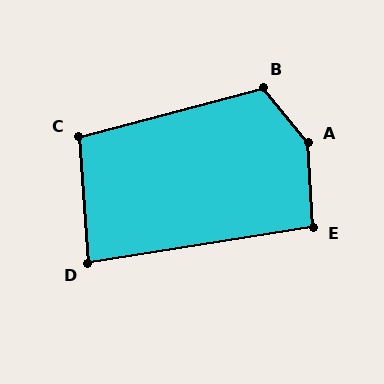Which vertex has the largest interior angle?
A, at approximately 144 degrees.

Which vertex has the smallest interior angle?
D, at approximately 85 degrees.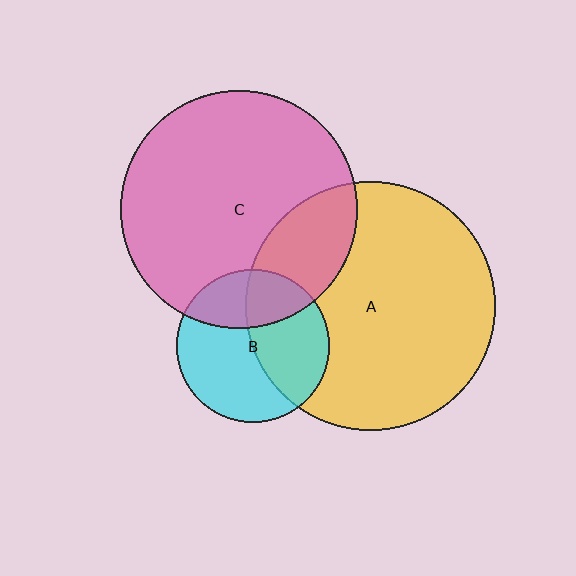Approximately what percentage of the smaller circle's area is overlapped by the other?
Approximately 30%.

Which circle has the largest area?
Circle A (yellow).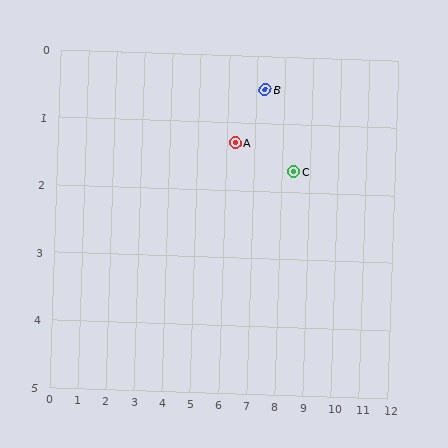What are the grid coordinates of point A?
Point A is at approximately (6.3, 1.3).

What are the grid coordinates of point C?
Point C is at approximately (8.4, 1.7).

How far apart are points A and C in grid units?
Points A and C are about 2.1 grid units apart.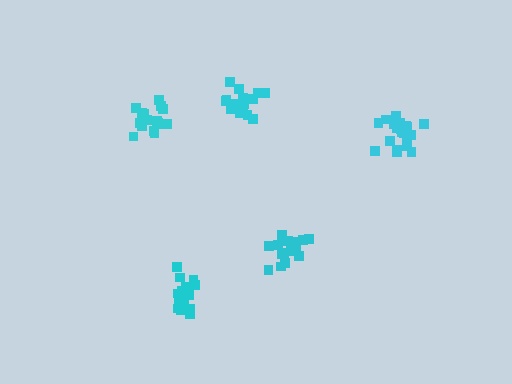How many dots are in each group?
Group 1: 16 dots, Group 2: 21 dots, Group 3: 20 dots, Group 4: 17 dots, Group 5: 17 dots (91 total).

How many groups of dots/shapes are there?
There are 5 groups.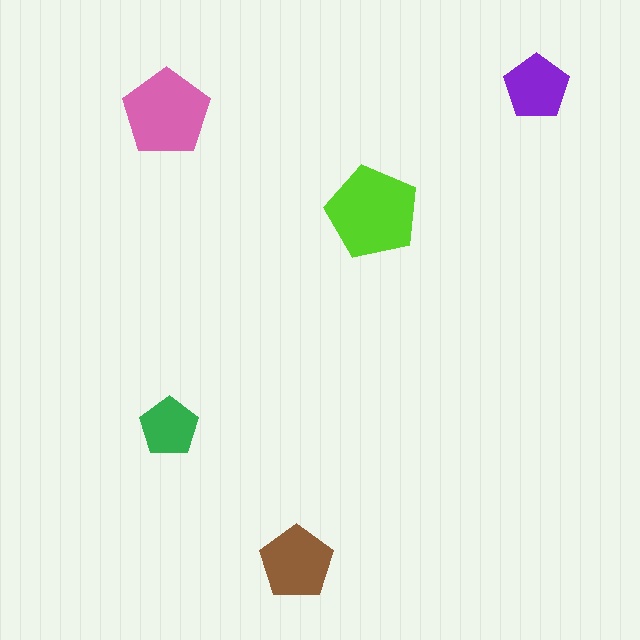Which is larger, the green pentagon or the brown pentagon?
The brown one.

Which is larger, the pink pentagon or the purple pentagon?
The pink one.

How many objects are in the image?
There are 5 objects in the image.